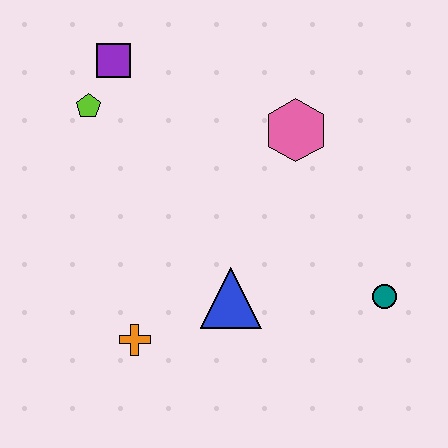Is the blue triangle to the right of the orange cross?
Yes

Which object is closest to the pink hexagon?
The blue triangle is closest to the pink hexagon.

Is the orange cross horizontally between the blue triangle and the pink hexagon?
No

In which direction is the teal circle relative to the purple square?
The teal circle is to the right of the purple square.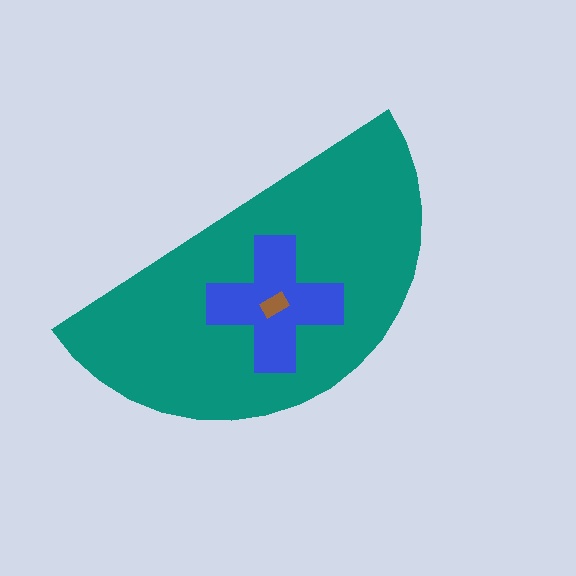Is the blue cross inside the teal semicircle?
Yes.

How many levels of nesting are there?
3.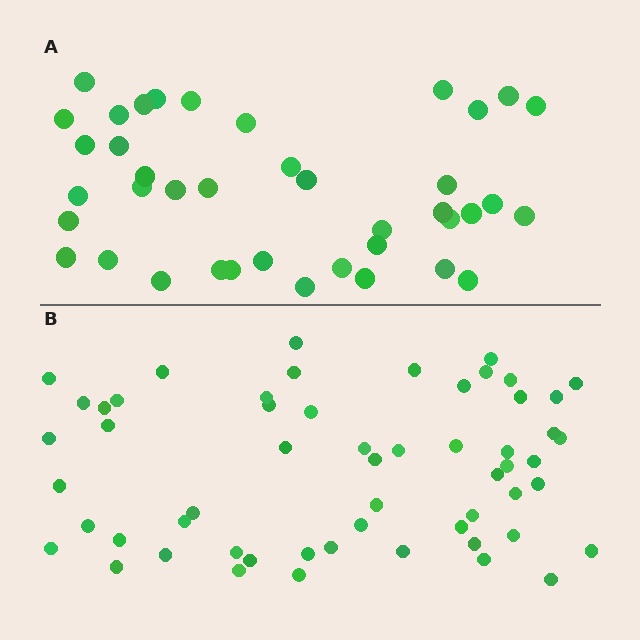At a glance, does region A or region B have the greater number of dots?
Region B (the bottom region) has more dots.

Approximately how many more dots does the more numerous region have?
Region B has approximately 15 more dots than region A.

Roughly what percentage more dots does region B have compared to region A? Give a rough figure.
About 40% more.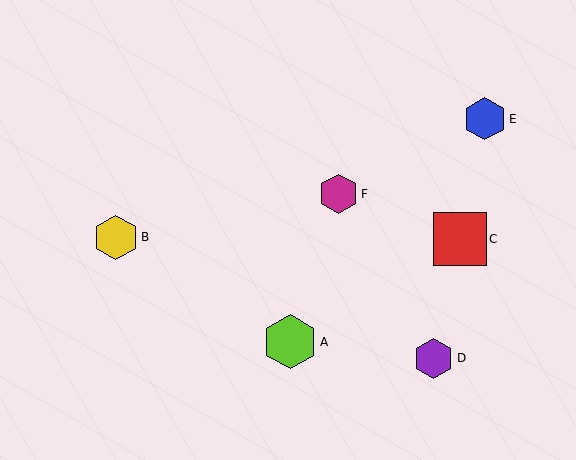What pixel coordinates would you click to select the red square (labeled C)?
Click at (460, 239) to select the red square C.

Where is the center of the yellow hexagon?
The center of the yellow hexagon is at (116, 237).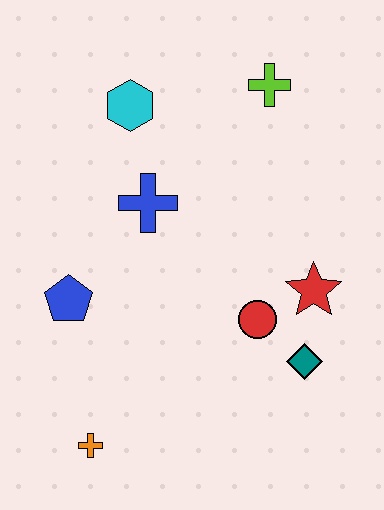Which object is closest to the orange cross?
The blue pentagon is closest to the orange cross.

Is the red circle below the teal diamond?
No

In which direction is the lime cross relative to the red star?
The lime cross is above the red star.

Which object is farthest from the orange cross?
The lime cross is farthest from the orange cross.